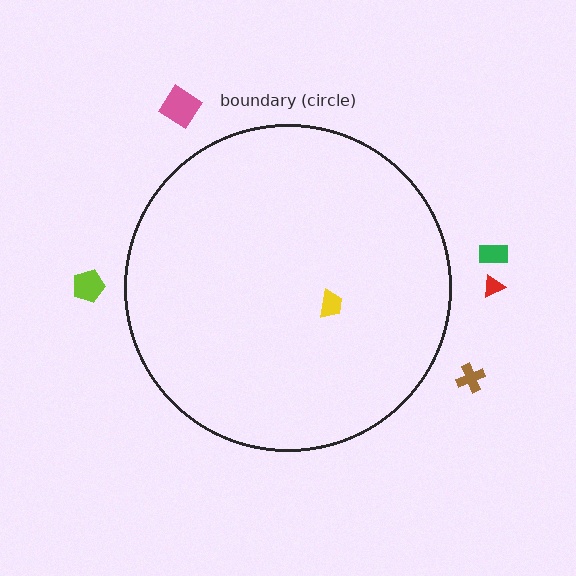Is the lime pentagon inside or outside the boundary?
Outside.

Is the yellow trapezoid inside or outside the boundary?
Inside.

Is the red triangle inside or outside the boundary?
Outside.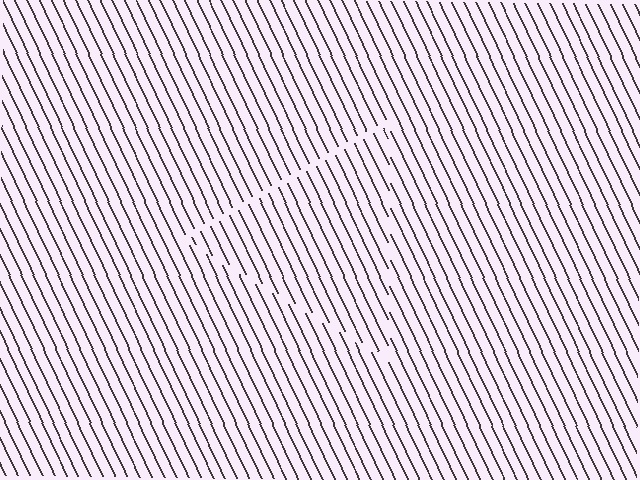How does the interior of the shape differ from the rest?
The interior of the shape contains the same grating, shifted by half a period — the contour is defined by the phase discontinuity where line-ends from the inner and outer gratings abut.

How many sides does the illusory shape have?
3 sides — the line-ends trace a triangle.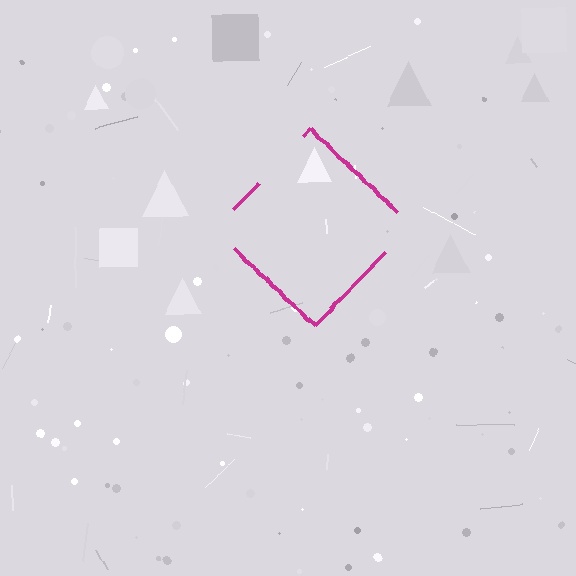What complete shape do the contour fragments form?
The contour fragments form a diamond.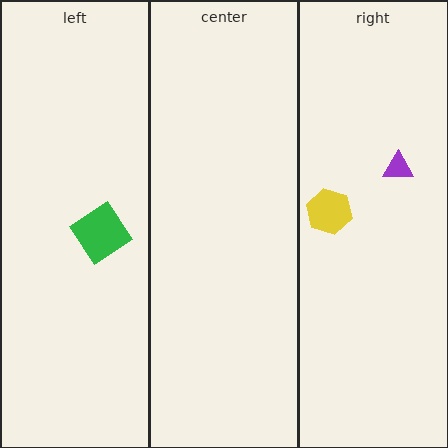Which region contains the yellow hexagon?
The right region.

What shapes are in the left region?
The green diamond.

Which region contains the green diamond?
The left region.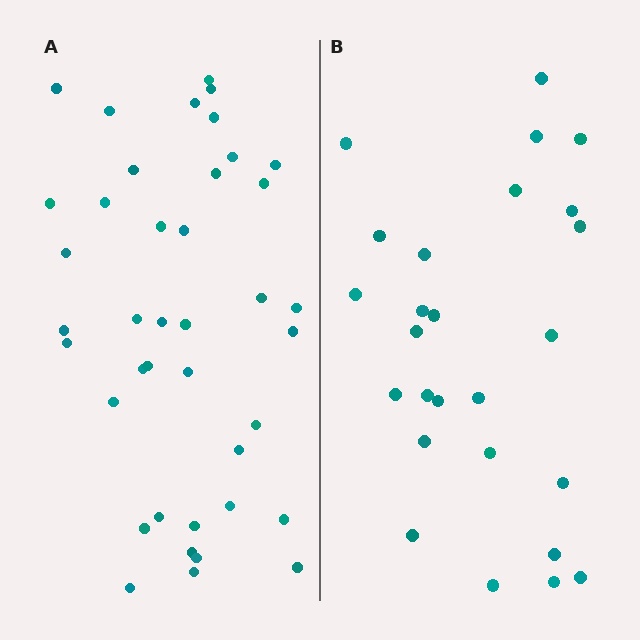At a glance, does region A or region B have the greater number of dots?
Region A (the left region) has more dots.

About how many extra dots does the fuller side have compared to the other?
Region A has approximately 15 more dots than region B.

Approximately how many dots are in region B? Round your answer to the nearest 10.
About 30 dots. (The exact count is 26, which rounds to 30.)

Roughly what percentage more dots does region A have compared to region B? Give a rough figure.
About 55% more.